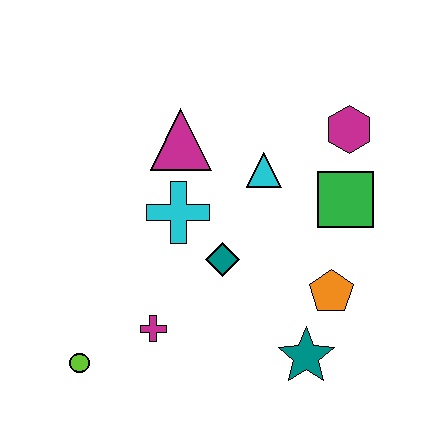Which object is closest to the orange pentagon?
The teal star is closest to the orange pentagon.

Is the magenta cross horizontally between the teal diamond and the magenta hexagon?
No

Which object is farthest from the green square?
The lime circle is farthest from the green square.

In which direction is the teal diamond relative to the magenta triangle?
The teal diamond is below the magenta triangle.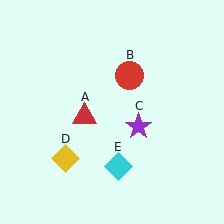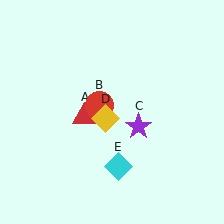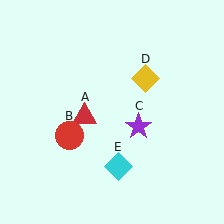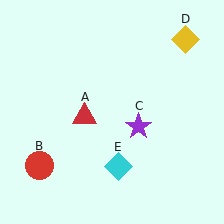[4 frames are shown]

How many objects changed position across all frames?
2 objects changed position: red circle (object B), yellow diamond (object D).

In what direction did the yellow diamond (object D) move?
The yellow diamond (object D) moved up and to the right.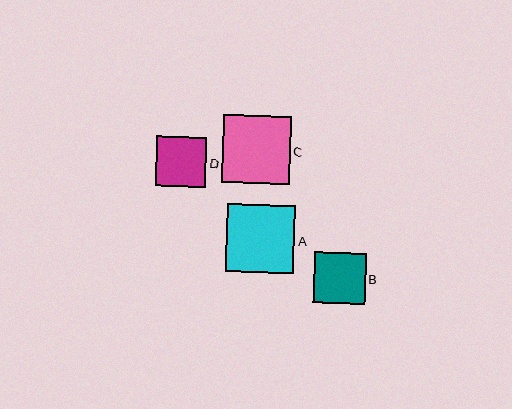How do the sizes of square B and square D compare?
Square B and square D are approximately the same size.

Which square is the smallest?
Square D is the smallest with a size of approximately 50 pixels.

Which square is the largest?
Square C is the largest with a size of approximately 68 pixels.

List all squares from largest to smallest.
From largest to smallest: C, A, B, D.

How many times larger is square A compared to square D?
Square A is approximately 1.4 times the size of square D.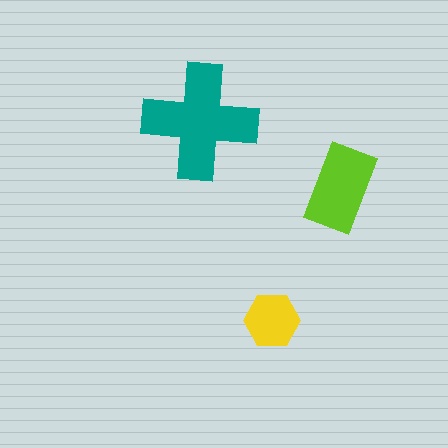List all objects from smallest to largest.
The yellow hexagon, the lime rectangle, the teal cross.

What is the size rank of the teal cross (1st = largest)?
1st.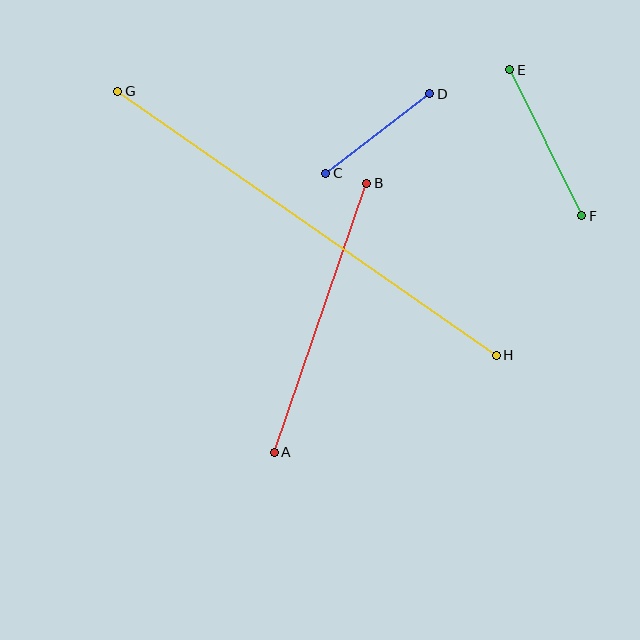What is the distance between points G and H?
The distance is approximately 462 pixels.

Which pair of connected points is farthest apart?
Points G and H are farthest apart.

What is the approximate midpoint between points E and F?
The midpoint is at approximately (546, 143) pixels.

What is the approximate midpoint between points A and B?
The midpoint is at approximately (321, 318) pixels.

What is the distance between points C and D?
The distance is approximately 131 pixels.